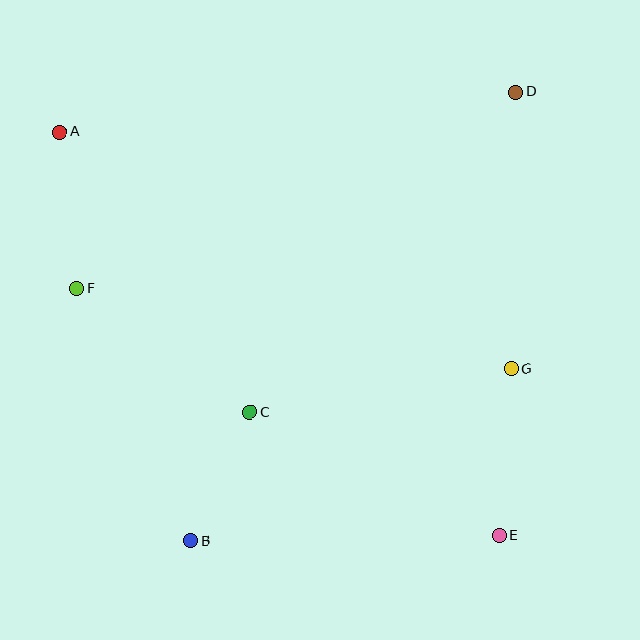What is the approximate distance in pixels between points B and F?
The distance between B and F is approximately 276 pixels.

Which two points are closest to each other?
Points B and C are closest to each other.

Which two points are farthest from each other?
Points A and E are farthest from each other.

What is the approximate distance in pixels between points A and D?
The distance between A and D is approximately 458 pixels.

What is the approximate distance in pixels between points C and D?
The distance between C and D is approximately 416 pixels.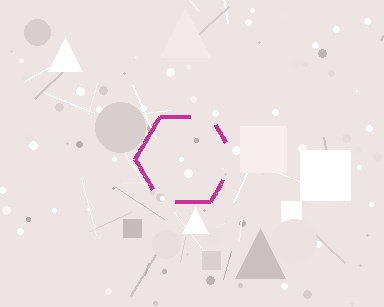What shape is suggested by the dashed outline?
The dashed outline suggests a hexagon.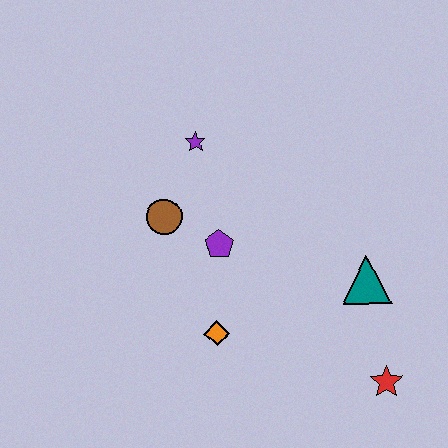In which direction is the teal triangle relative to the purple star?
The teal triangle is to the right of the purple star.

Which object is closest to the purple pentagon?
The brown circle is closest to the purple pentagon.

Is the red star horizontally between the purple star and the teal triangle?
No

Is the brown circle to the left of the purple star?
Yes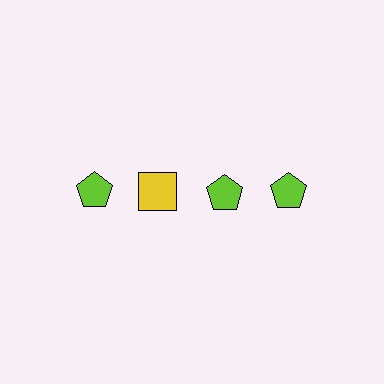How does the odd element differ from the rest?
It differs in both color (yellow instead of lime) and shape (square instead of pentagon).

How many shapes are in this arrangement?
There are 4 shapes arranged in a grid pattern.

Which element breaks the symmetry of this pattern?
The yellow square in the top row, second from left column breaks the symmetry. All other shapes are lime pentagons.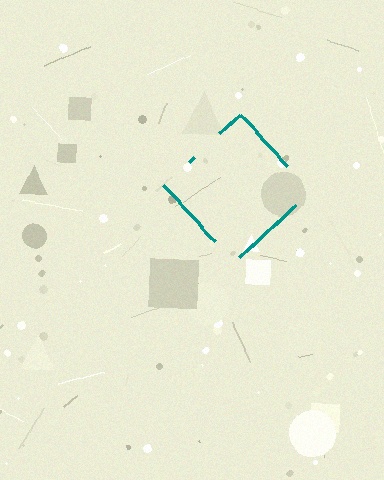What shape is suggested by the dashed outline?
The dashed outline suggests a diamond.